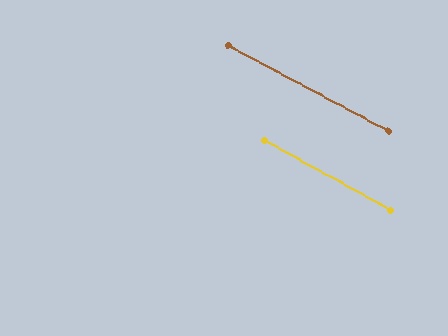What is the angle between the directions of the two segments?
Approximately 1 degree.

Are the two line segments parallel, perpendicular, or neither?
Parallel — their directions differ by only 0.7°.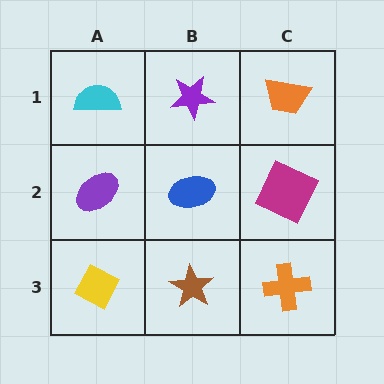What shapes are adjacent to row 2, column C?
An orange trapezoid (row 1, column C), an orange cross (row 3, column C), a blue ellipse (row 2, column B).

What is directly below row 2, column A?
A yellow diamond.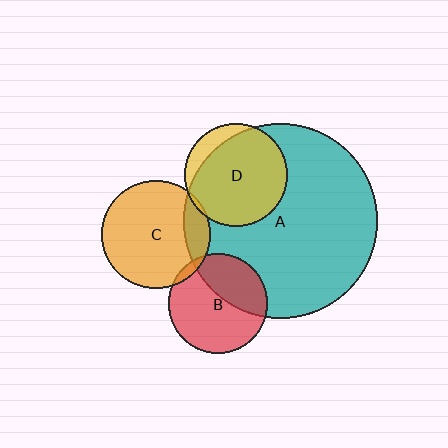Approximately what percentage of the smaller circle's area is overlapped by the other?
Approximately 15%.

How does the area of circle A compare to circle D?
Approximately 3.6 times.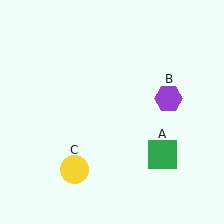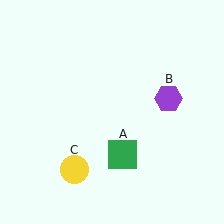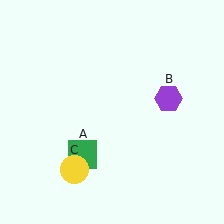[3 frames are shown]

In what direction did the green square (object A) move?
The green square (object A) moved left.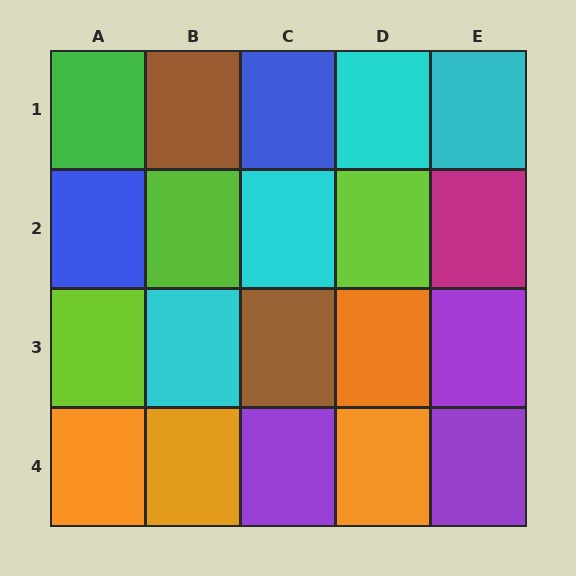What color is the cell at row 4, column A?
Orange.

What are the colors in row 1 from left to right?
Green, brown, blue, cyan, cyan.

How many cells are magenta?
1 cell is magenta.